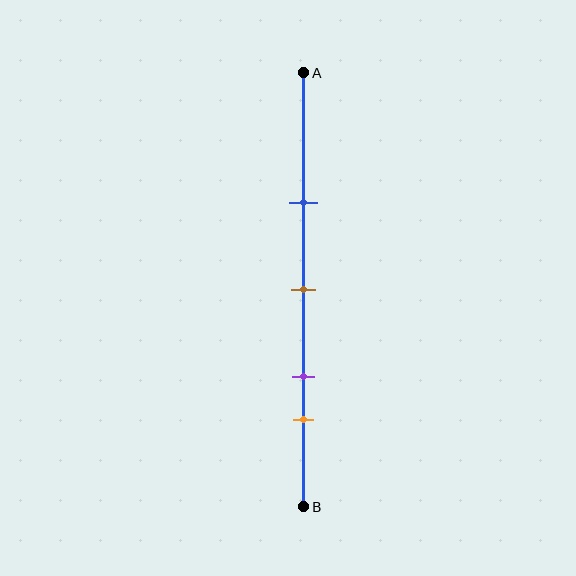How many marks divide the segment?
There are 4 marks dividing the segment.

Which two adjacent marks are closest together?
The purple and orange marks are the closest adjacent pair.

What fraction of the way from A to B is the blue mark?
The blue mark is approximately 30% (0.3) of the way from A to B.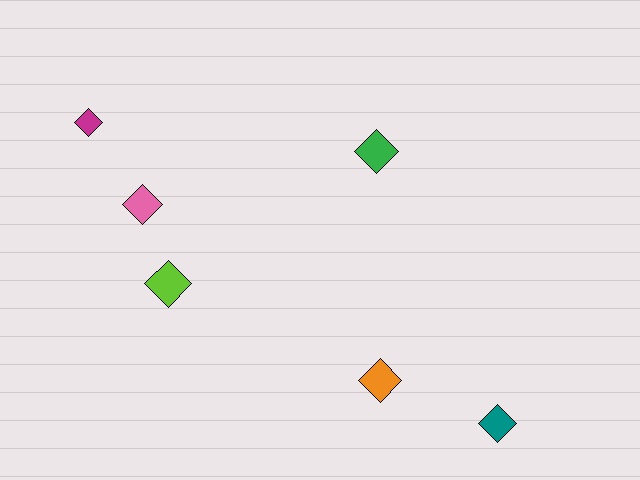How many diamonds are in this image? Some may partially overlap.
There are 6 diamonds.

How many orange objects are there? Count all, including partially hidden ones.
There is 1 orange object.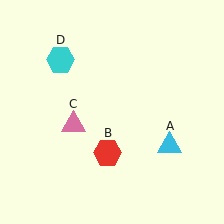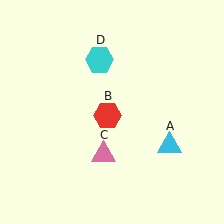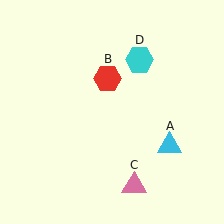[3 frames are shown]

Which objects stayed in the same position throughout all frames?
Cyan triangle (object A) remained stationary.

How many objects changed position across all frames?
3 objects changed position: red hexagon (object B), pink triangle (object C), cyan hexagon (object D).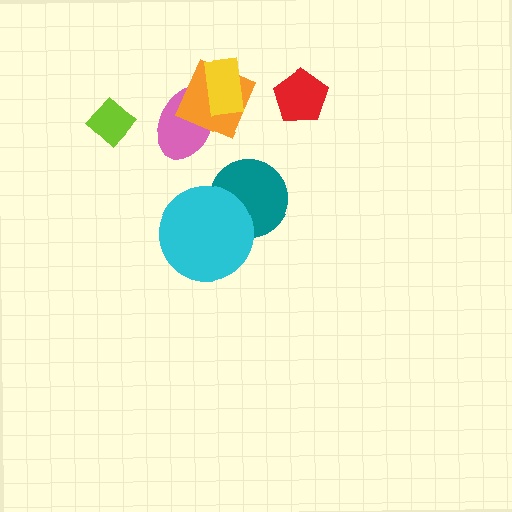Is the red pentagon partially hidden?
No, no other shape covers it.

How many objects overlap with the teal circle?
1 object overlaps with the teal circle.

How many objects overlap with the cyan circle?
1 object overlaps with the cyan circle.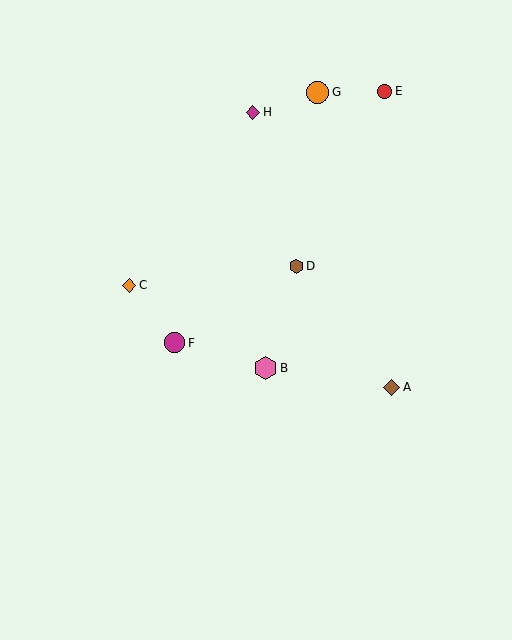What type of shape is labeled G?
Shape G is an orange circle.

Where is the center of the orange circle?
The center of the orange circle is at (318, 92).